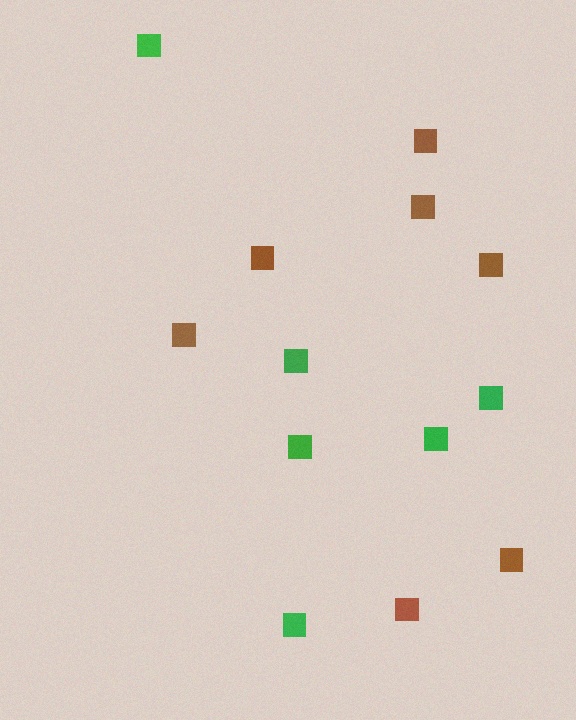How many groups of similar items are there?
There are 2 groups: one group of brown squares (7) and one group of green squares (6).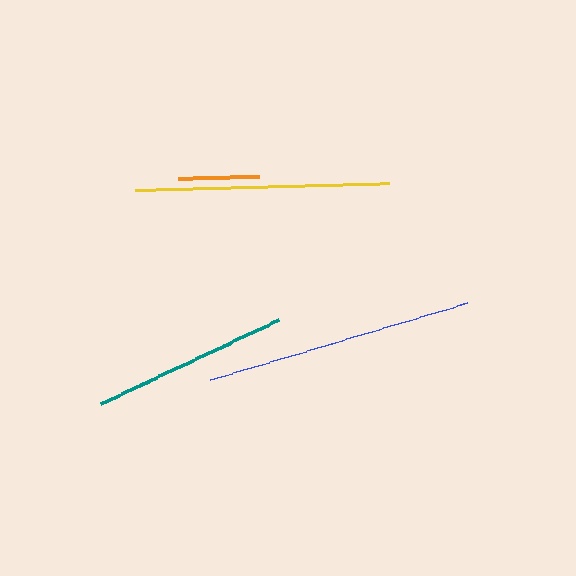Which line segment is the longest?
The blue line is the longest at approximately 269 pixels.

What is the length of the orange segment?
The orange segment is approximately 81 pixels long.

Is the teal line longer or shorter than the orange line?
The teal line is longer than the orange line.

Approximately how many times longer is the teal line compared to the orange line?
The teal line is approximately 2.4 times the length of the orange line.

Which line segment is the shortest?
The orange line is the shortest at approximately 81 pixels.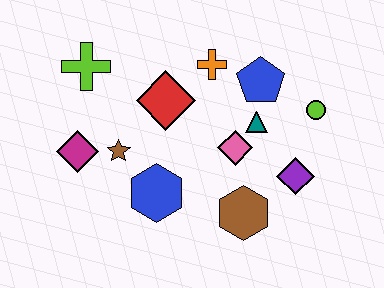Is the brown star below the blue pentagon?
Yes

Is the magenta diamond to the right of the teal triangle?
No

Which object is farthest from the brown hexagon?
The lime cross is farthest from the brown hexagon.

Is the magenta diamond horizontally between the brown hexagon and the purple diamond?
No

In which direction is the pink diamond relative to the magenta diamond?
The pink diamond is to the right of the magenta diamond.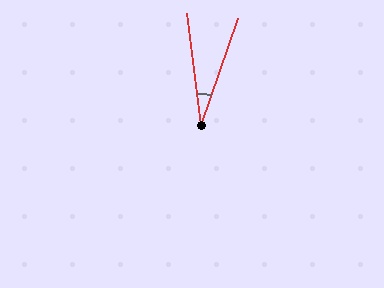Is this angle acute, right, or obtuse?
It is acute.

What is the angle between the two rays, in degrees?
Approximately 26 degrees.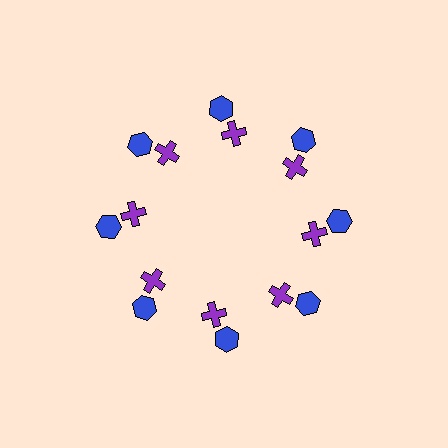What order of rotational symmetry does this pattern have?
This pattern has 8-fold rotational symmetry.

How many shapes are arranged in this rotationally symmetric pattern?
There are 16 shapes, arranged in 8 groups of 2.